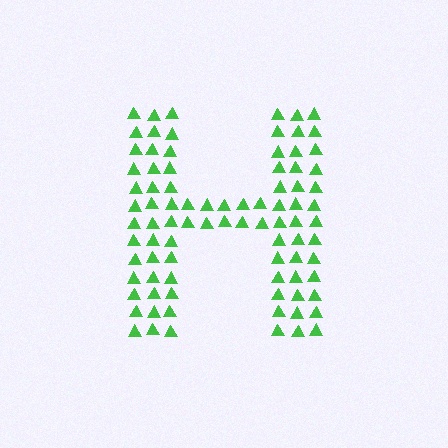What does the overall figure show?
The overall figure shows the letter H.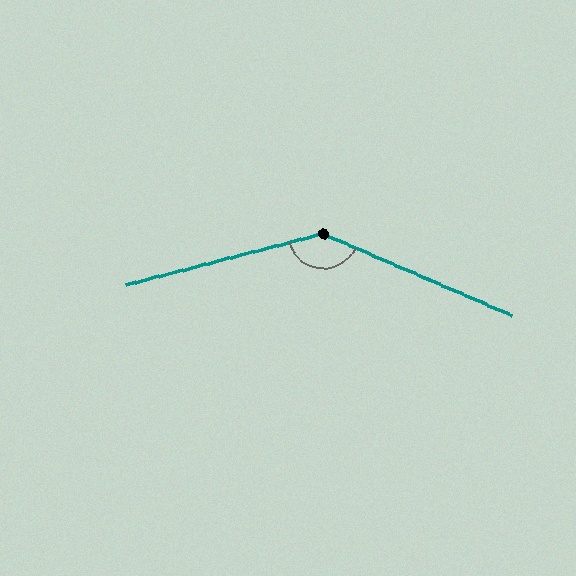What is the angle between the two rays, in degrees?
Approximately 142 degrees.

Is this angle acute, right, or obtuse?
It is obtuse.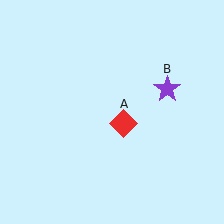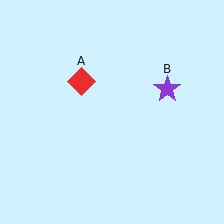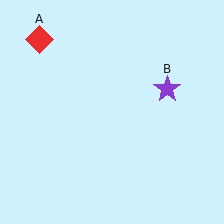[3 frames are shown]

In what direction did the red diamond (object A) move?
The red diamond (object A) moved up and to the left.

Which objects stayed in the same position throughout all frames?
Purple star (object B) remained stationary.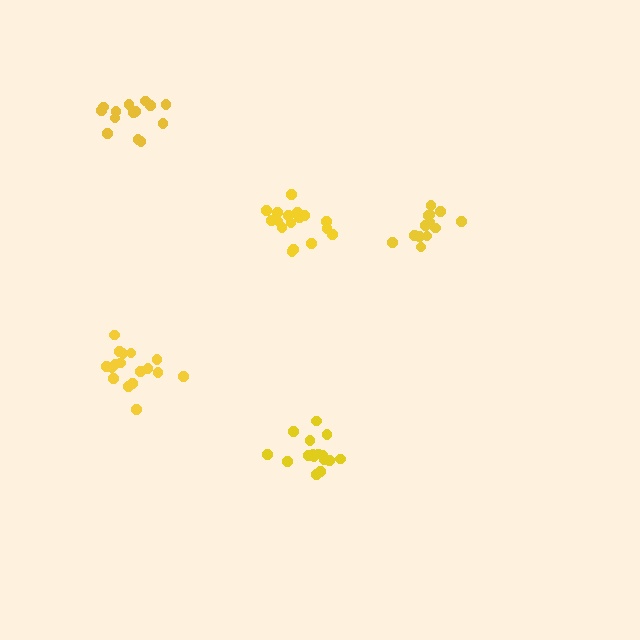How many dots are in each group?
Group 1: 16 dots, Group 2: 17 dots, Group 3: 17 dots, Group 4: 13 dots, Group 5: 14 dots (77 total).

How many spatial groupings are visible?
There are 5 spatial groupings.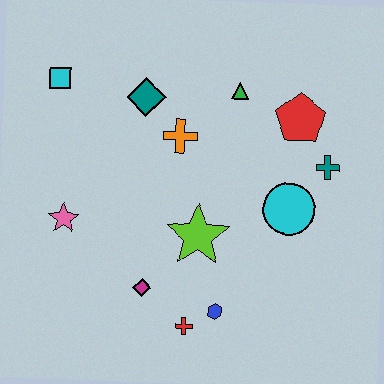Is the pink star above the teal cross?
No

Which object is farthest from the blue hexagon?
The cyan square is farthest from the blue hexagon.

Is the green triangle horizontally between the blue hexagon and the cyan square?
No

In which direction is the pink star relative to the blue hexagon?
The pink star is to the left of the blue hexagon.